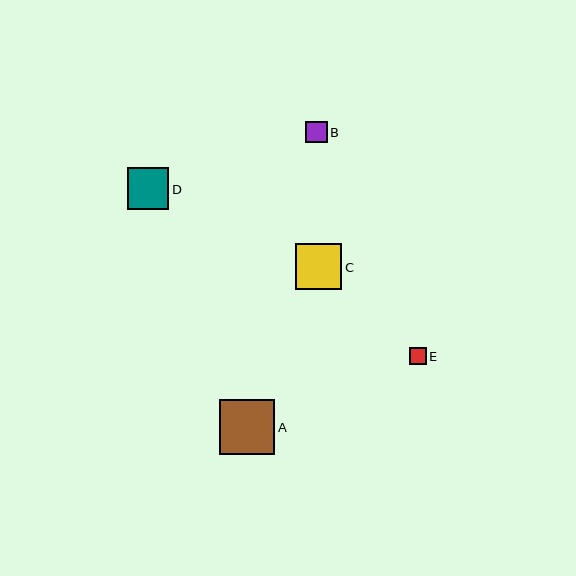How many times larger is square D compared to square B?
Square D is approximately 2.0 times the size of square B.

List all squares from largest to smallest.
From largest to smallest: A, C, D, B, E.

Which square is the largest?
Square A is the largest with a size of approximately 55 pixels.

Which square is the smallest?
Square E is the smallest with a size of approximately 17 pixels.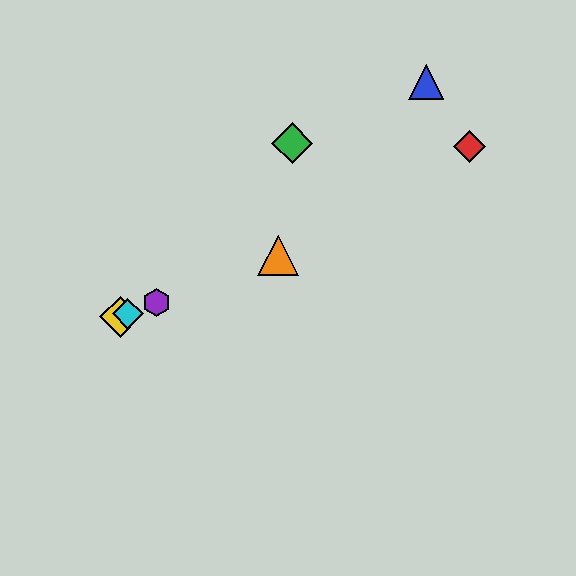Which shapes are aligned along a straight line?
The yellow diamond, the purple hexagon, the orange triangle, the cyan diamond are aligned along a straight line.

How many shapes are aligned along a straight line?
4 shapes (the yellow diamond, the purple hexagon, the orange triangle, the cyan diamond) are aligned along a straight line.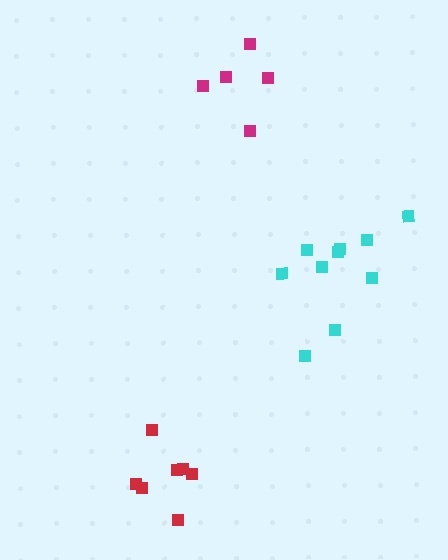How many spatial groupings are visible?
There are 3 spatial groupings.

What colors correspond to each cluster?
The clusters are colored: magenta, cyan, red.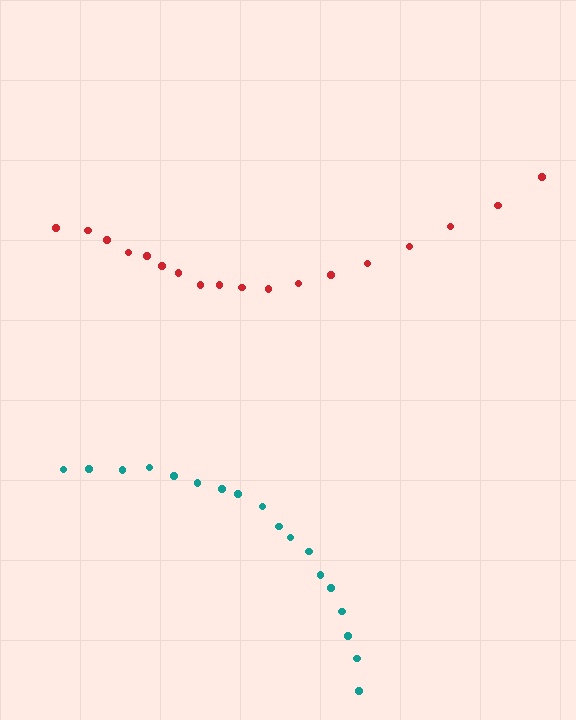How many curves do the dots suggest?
There are 2 distinct paths.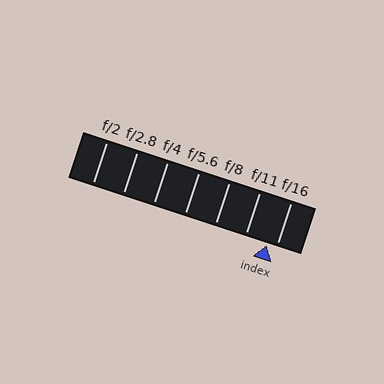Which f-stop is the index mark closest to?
The index mark is closest to f/16.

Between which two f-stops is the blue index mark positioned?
The index mark is between f/11 and f/16.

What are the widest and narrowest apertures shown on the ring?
The widest aperture shown is f/2 and the narrowest is f/16.